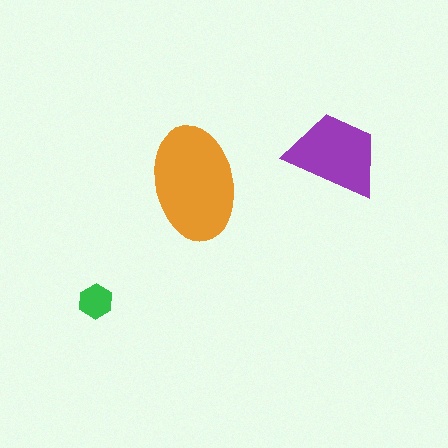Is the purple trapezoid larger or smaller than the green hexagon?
Larger.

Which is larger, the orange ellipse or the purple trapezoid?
The orange ellipse.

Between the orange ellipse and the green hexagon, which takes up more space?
The orange ellipse.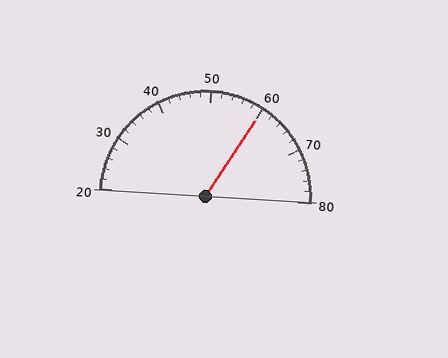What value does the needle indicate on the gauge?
The needle indicates approximately 60.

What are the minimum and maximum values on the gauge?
The gauge ranges from 20 to 80.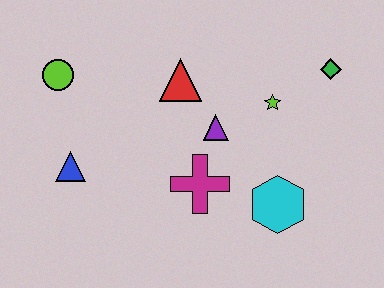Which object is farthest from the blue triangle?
The green diamond is farthest from the blue triangle.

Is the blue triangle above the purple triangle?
No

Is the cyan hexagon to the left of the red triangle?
No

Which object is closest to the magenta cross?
The purple triangle is closest to the magenta cross.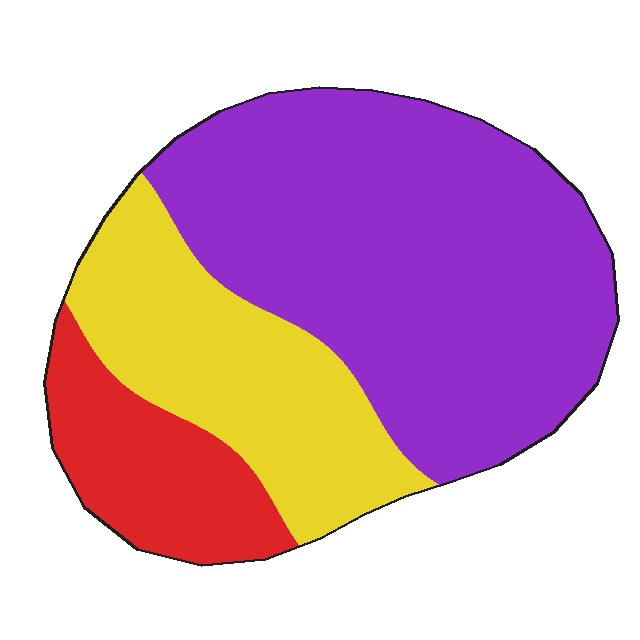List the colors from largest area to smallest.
From largest to smallest: purple, yellow, red.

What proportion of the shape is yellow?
Yellow takes up about one quarter (1/4) of the shape.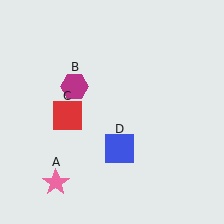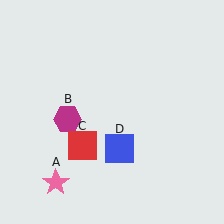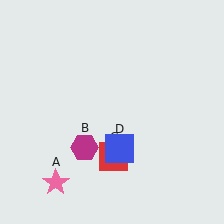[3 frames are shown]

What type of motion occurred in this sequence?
The magenta hexagon (object B), red square (object C) rotated counterclockwise around the center of the scene.